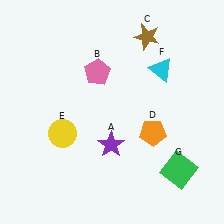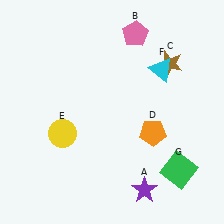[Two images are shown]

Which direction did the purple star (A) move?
The purple star (A) moved down.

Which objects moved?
The objects that moved are: the purple star (A), the pink pentagon (B), the brown star (C).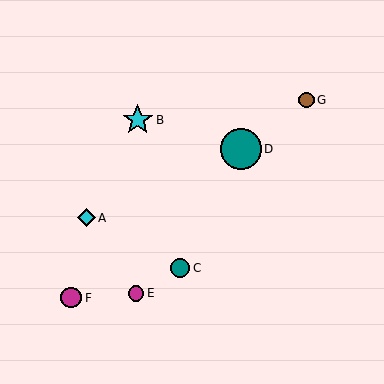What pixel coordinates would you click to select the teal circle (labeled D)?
Click at (241, 149) to select the teal circle D.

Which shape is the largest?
The teal circle (labeled D) is the largest.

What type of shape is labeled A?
Shape A is a cyan diamond.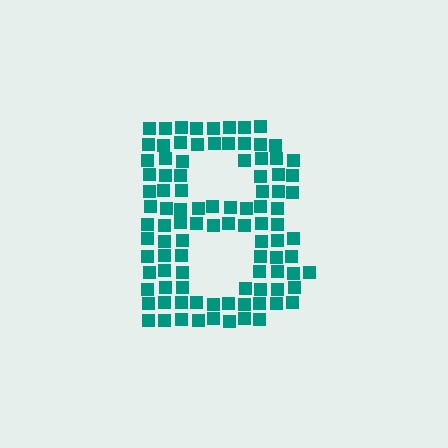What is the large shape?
The large shape is the letter B.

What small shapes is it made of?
It is made of small squares.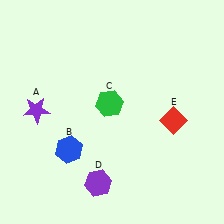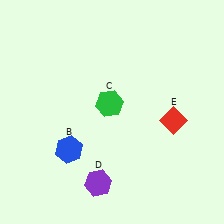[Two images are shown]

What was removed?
The purple star (A) was removed in Image 2.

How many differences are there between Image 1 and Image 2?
There is 1 difference between the two images.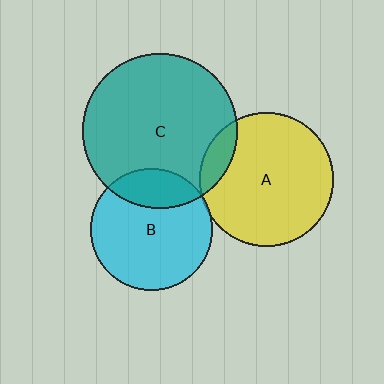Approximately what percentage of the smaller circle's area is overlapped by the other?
Approximately 10%.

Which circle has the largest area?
Circle C (teal).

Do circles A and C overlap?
Yes.